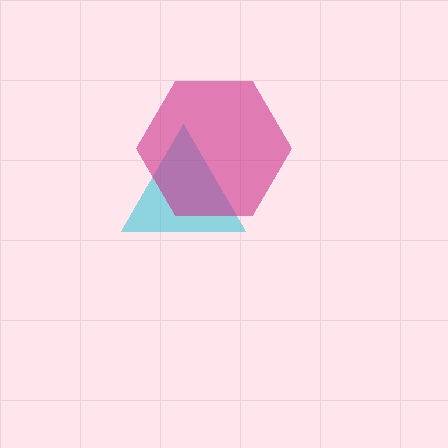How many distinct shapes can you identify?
There are 2 distinct shapes: a cyan triangle, a magenta hexagon.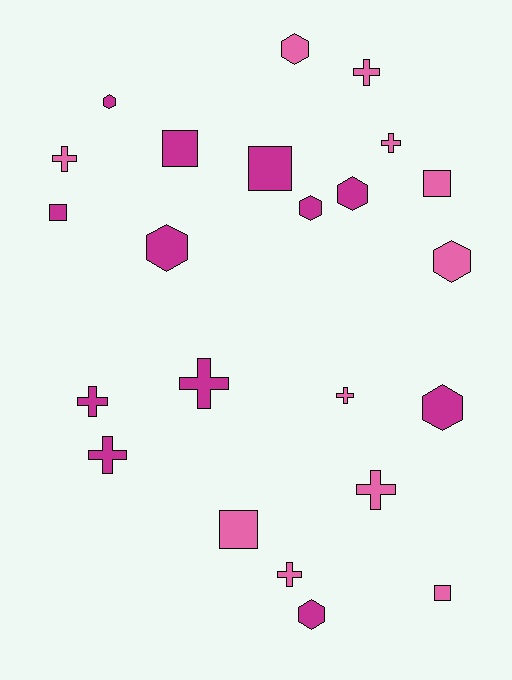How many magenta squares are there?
There are 3 magenta squares.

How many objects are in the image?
There are 23 objects.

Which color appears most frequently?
Magenta, with 12 objects.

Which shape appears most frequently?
Cross, with 9 objects.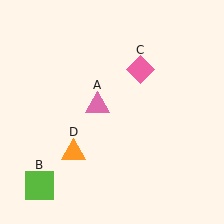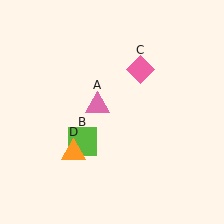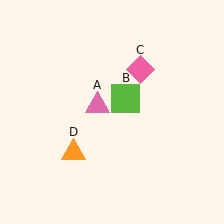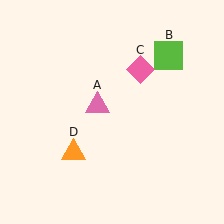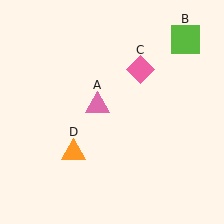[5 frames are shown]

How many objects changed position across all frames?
1 object changed position: lime square (object B).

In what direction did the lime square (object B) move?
The lime square (object B) moved up and to the right.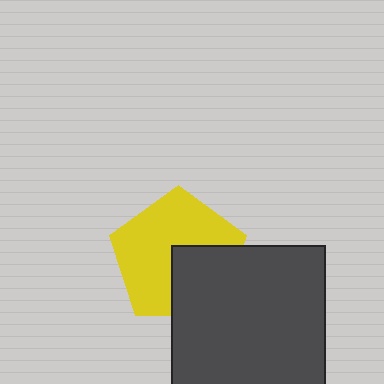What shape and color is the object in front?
The object in front is a dark gray square.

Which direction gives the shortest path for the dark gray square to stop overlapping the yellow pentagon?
Moving toward the lower-right gives the shortest separation.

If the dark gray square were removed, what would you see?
You would see the complete yellow pentagon.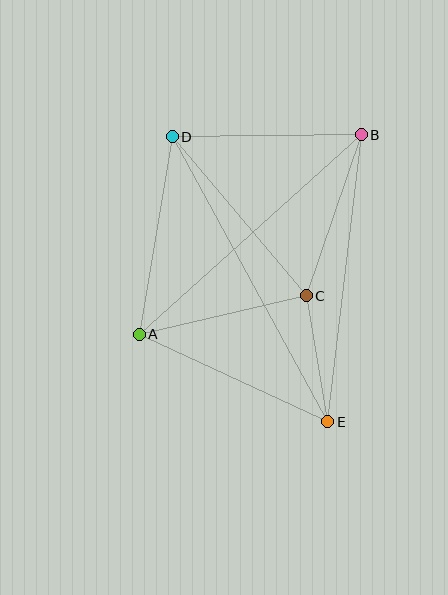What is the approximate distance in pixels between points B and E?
The distance between B and E is approximately 289 pixels.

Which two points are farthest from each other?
Points D and E are farthest from each other.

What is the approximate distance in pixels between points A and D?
The distance between A and D is approximately 200 pixels.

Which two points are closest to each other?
Points C and E are closest to each other.